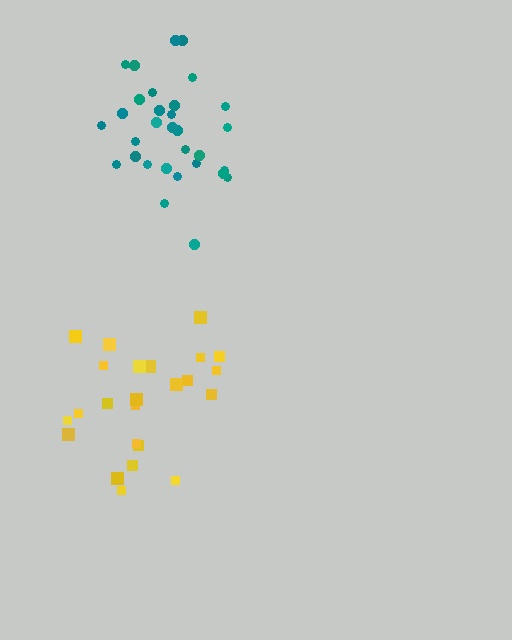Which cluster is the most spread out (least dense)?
Yellow.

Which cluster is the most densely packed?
Teal.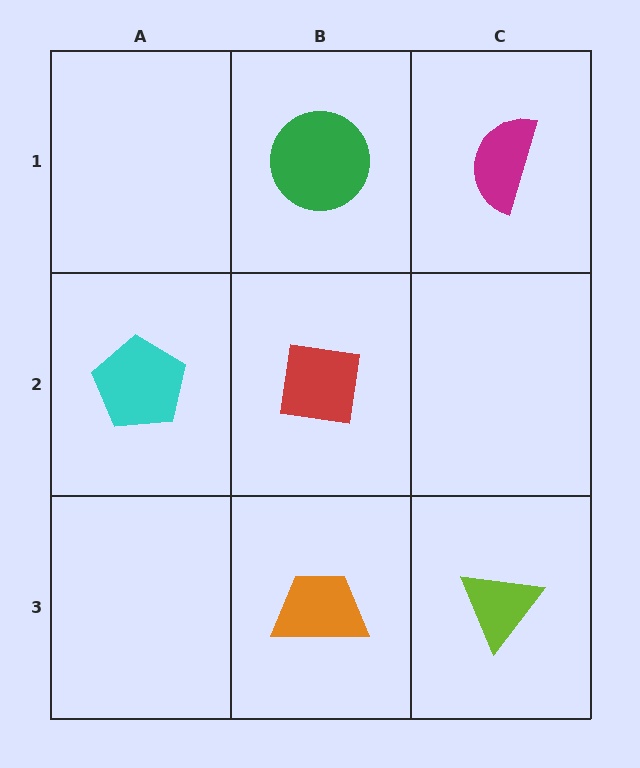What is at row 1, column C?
A magenta semicircle.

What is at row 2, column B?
A red square.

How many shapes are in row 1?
2 shapes.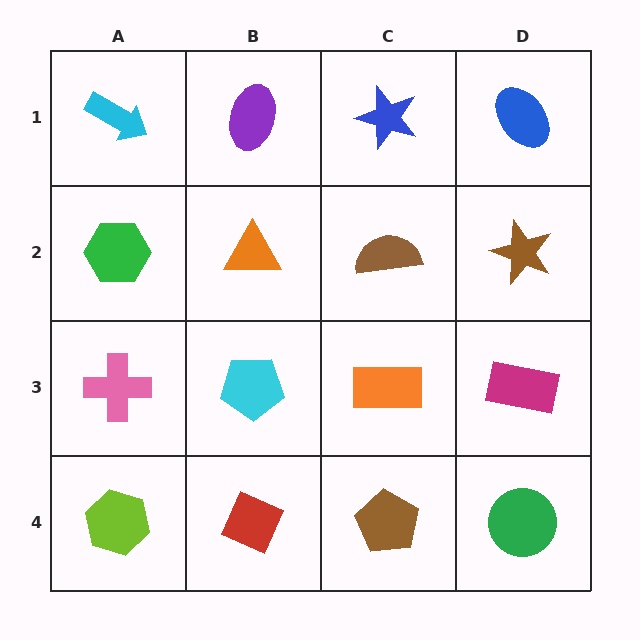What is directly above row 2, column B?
A purple ellipse.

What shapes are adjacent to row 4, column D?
A magenta rectangle (row 3, column D), a brown pentagon (row 4, column C).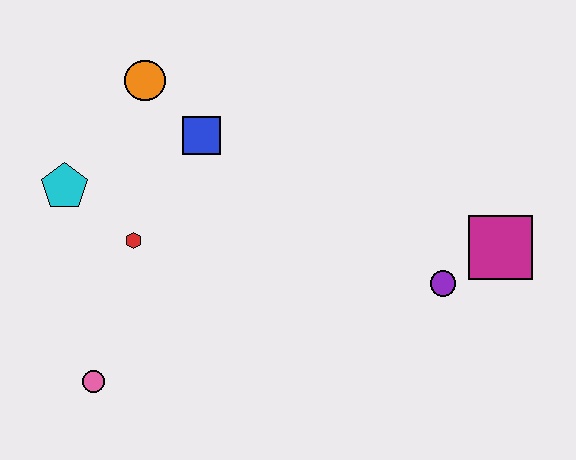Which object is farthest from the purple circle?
The cyan pentagon is farthest from the purple circle.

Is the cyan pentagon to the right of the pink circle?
No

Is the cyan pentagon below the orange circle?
Yes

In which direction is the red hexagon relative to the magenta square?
The red hexagon is to the left of the magenta square.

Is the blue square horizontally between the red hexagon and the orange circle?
No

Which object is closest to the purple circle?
The magenta square is closest to the purple circle.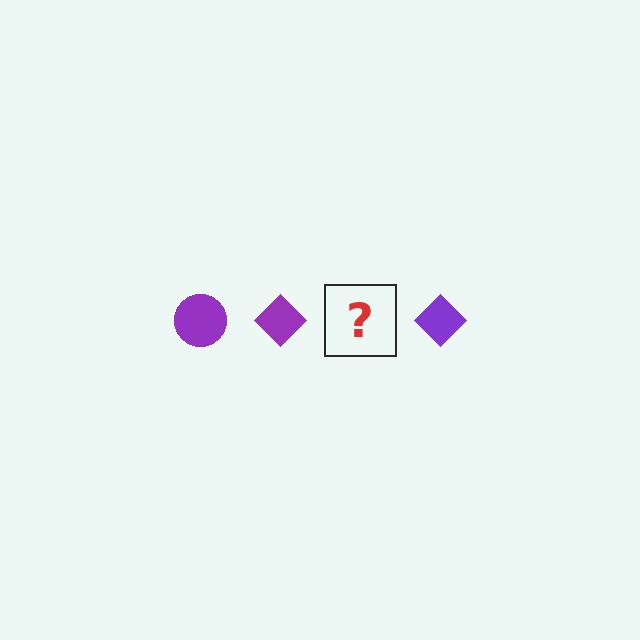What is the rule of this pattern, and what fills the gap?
The rule is that the pattern cycles through circle, diamond shapes in purple. The gap should be filled with a purple circle.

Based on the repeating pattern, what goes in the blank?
The blank should be a purple circle.